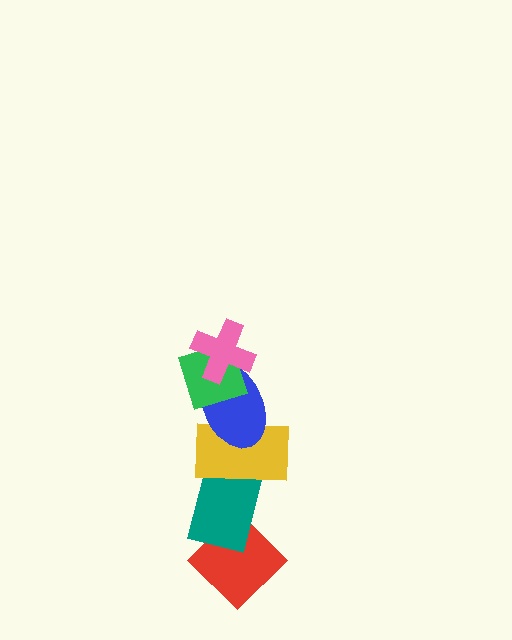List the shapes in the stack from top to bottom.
From top to bottom: the pink cross, the green diamond, the blue ellipse, the yellow rectangle, the teal rectangle, the red diamond.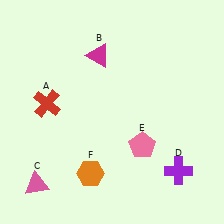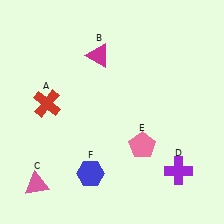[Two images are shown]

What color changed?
The hexagon (F) changed from orange in Image 1 to blue in Image 2.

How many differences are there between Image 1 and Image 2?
There is 1 difference between the two images.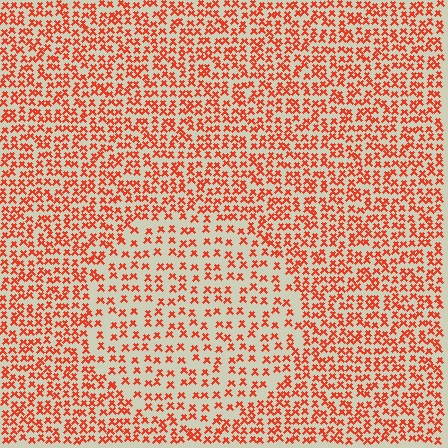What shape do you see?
I see a circle.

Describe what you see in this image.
The image contains small red elements arranged at two different densities. A circle-shaped region is visible where the elements are less densely packed than the surrounding area.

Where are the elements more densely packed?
The elements are more densely packed outside the circle boundary.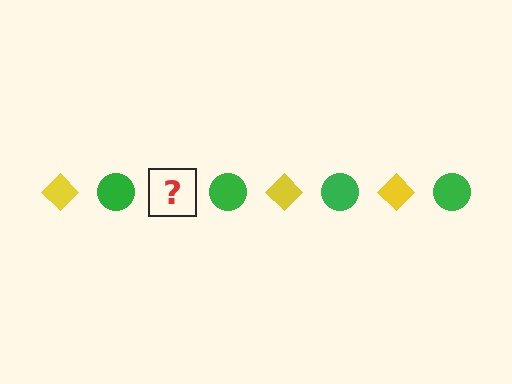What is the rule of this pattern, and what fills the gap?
The rule is that the pattern alternates between yellow diamond and green circle. The gap should be filled with a yellow diamond.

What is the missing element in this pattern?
The missing element is a yellow diamond.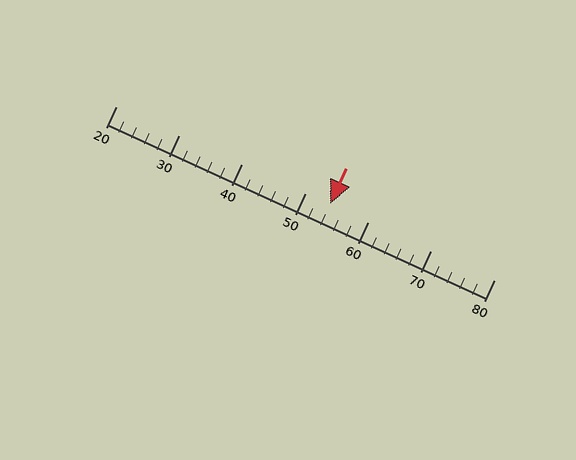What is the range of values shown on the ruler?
The ruler shows values from 20 to 80.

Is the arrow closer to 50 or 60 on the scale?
The arrow is closer to 50.